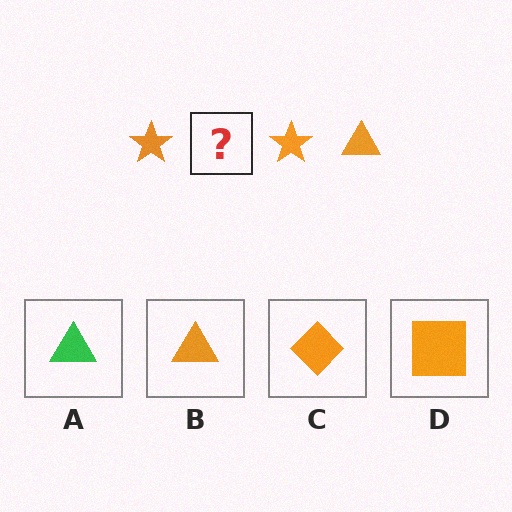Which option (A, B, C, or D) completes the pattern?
B.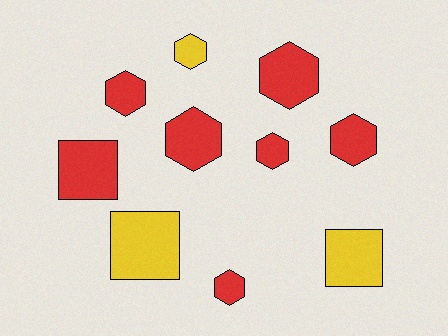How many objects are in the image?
There are 10 objects.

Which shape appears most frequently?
Hexagon, with 7 objects.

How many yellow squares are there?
There are 2 yellow squares.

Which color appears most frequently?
Red, with 7 objects.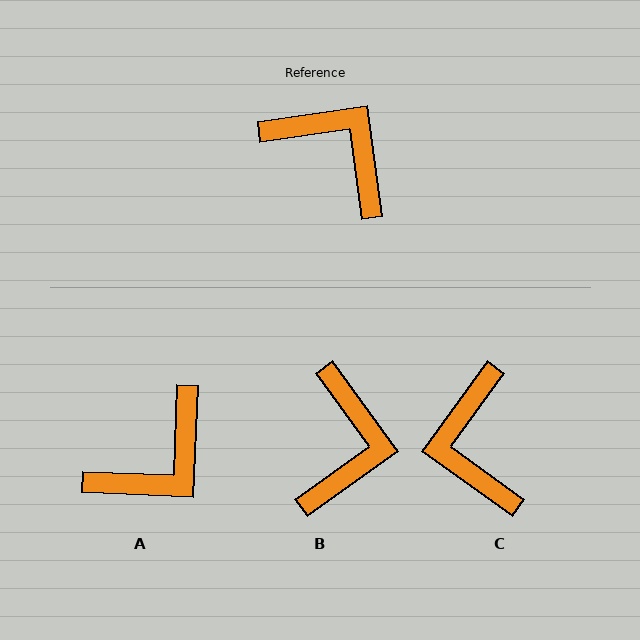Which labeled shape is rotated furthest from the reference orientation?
C, about 136 degrees away.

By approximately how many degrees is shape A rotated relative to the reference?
Approximately 100 degrees clockwise.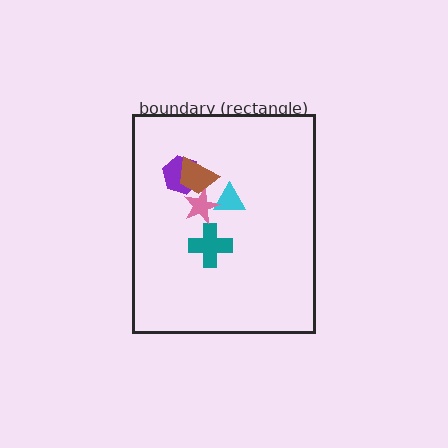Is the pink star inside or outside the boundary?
Inside.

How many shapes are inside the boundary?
5 inside, 0 outside.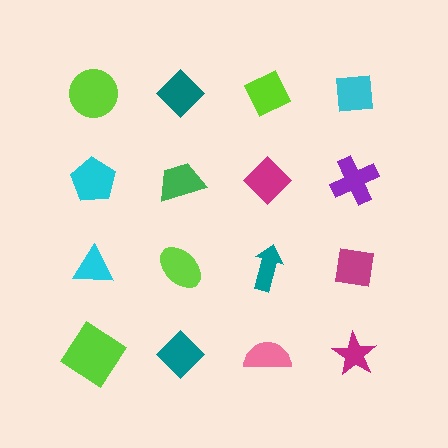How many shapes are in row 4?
4 shapes.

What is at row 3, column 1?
A cyan triangle.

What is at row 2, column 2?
A green trapezoid.